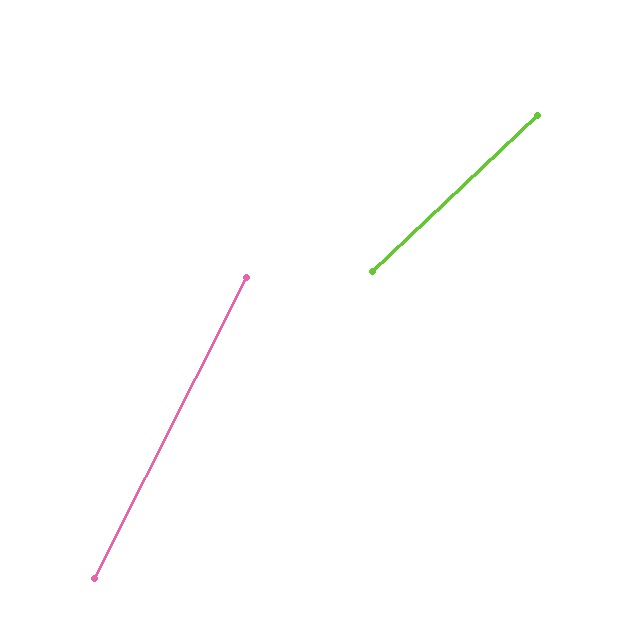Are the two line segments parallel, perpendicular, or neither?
Neither parallel nor perpendicular — they differ by about 20°.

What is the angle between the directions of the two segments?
Approximately 20 degrees.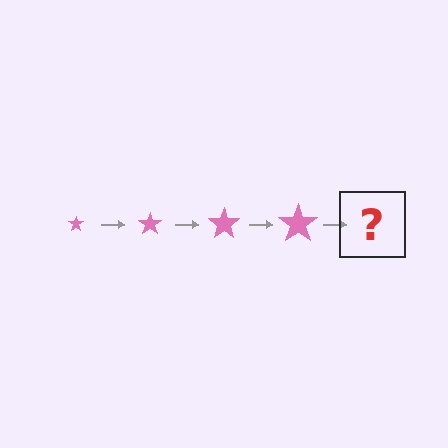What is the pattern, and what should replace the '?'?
The pattern is that the star gets progressively larger each step. The '?' should be a pink star, larger than the previous one.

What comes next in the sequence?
The next element should be a pink star, larger than the previous one.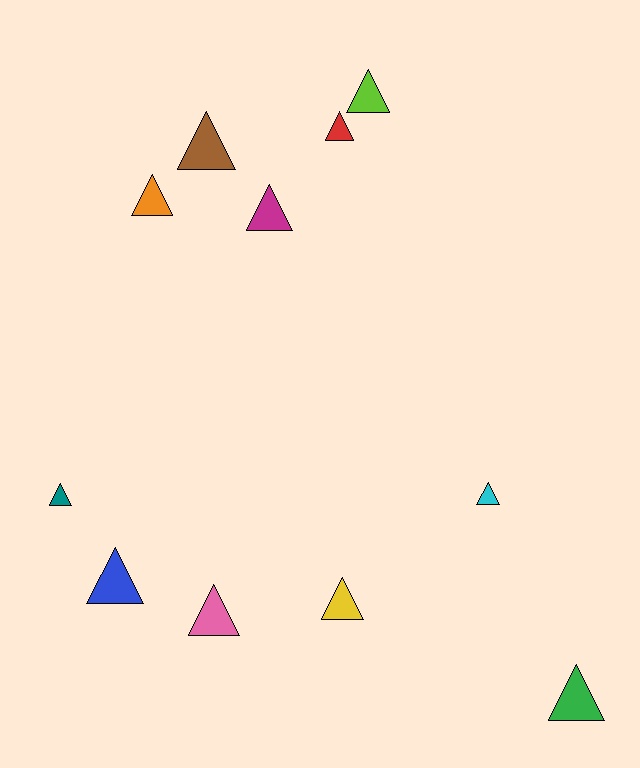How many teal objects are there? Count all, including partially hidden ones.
There is 1 teal object.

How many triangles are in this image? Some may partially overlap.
There are 11 triangles.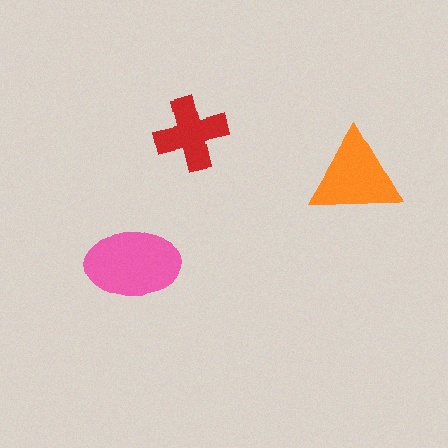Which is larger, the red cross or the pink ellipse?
The pink ellipse.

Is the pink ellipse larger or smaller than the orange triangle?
Larger.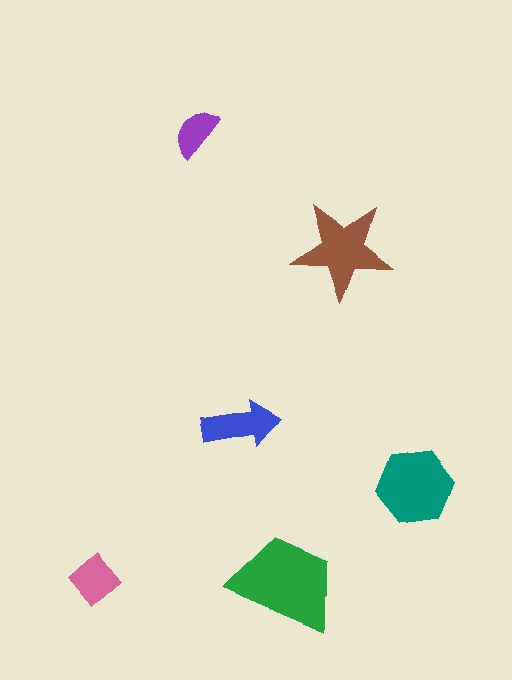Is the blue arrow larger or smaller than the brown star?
Smaller.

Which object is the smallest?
The purple semicircle.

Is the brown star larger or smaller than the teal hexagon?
Smaller.